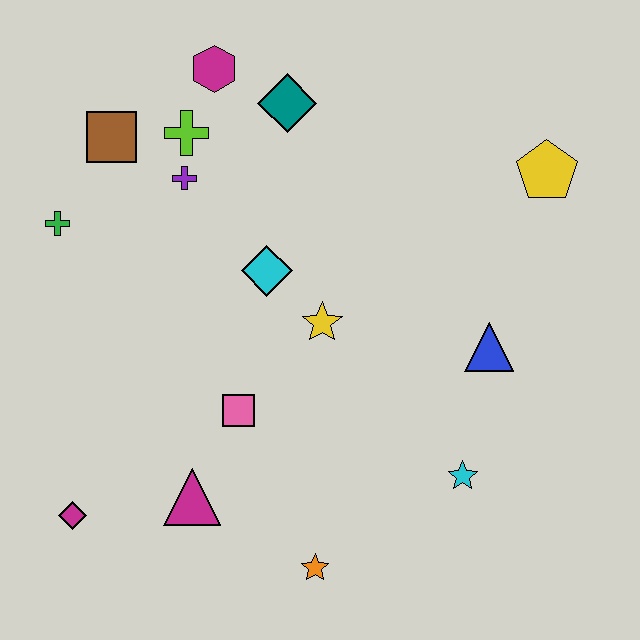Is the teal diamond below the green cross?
No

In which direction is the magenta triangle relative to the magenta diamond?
The magenta triangle is to the right of the magenta diamond.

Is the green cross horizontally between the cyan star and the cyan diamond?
No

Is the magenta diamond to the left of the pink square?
Yes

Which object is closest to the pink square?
The magenta triangle is closest to the pink square.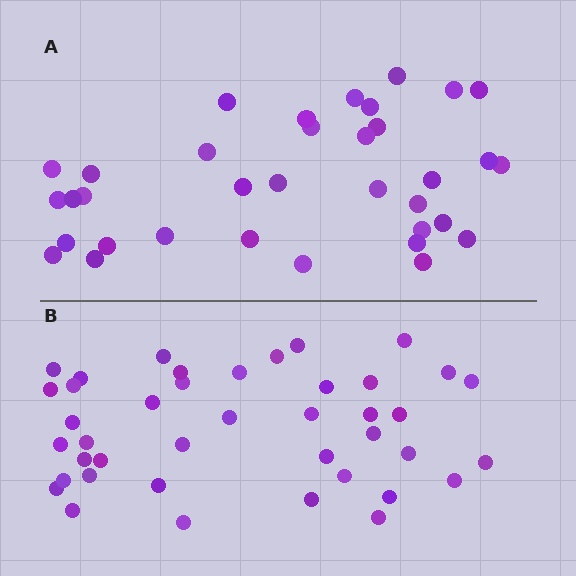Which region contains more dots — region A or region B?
Region B (the bottom region) has more dots.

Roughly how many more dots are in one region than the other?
Region B has about 6 more dots than region A.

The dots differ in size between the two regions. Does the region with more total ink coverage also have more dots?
No. Region A has more total ink coverage because its dots are larger, but region B actually contains more individual dots. Total area can be misleading — the number of items is what matters here.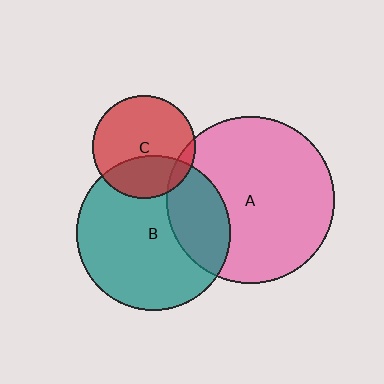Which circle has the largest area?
Circle A (pink).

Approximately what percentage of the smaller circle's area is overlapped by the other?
Approximately 10%.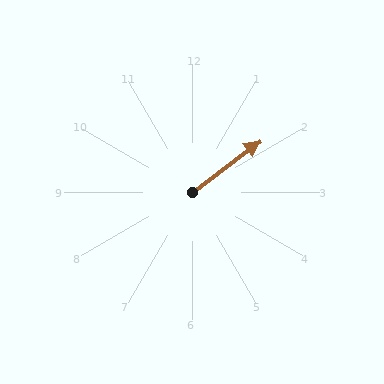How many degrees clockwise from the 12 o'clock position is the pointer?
Approximately 53 degrees.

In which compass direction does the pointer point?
Northeast.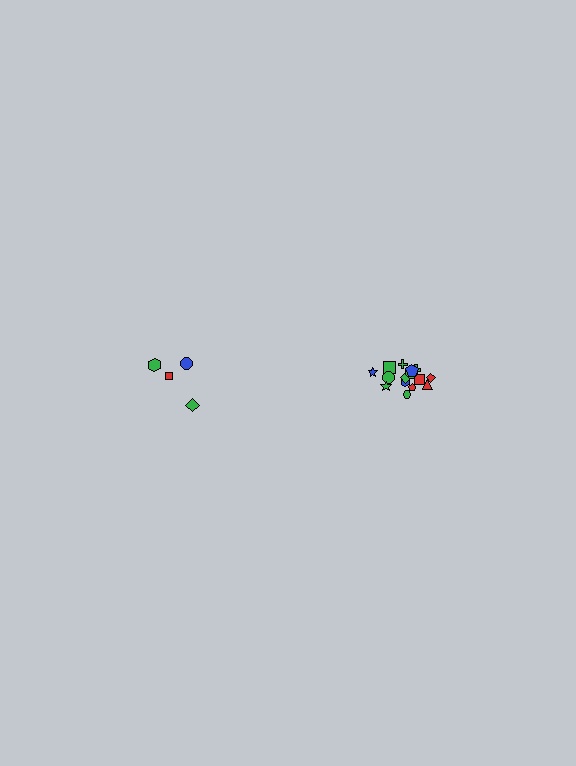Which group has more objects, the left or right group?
The right group.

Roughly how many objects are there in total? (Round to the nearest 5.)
Roughly 20 objects in total.